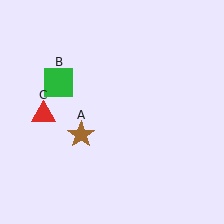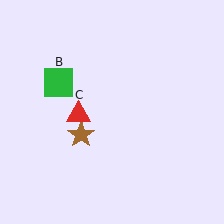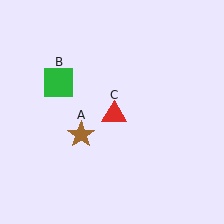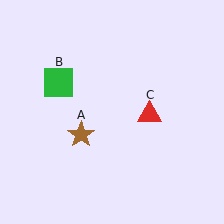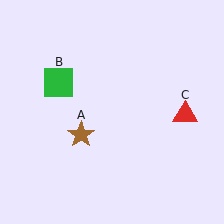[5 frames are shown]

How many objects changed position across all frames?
1 object changed position: red triangle (object C).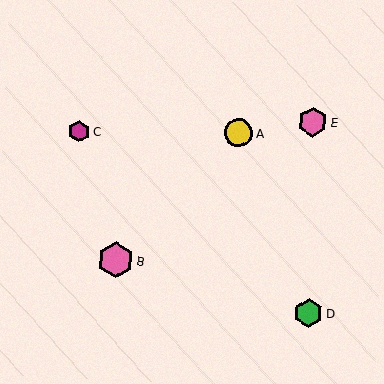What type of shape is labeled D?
Shape D is a green hexagon.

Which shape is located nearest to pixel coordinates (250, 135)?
The yellow circle (labeled A) at (239, 133) is nearest to that location.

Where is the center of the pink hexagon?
The center of the pink hexagon is at (116, 260).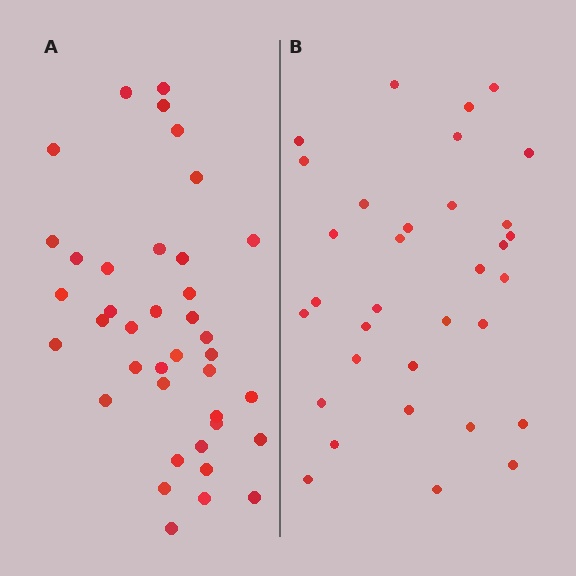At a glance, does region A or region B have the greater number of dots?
Region A (the left region) has more dots.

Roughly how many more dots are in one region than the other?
Region A has about 6 more dots than region B.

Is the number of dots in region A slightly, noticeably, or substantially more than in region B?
Region A has only slightly more — the two regions are fairly close. The ratio is roughly 1.2 to 1.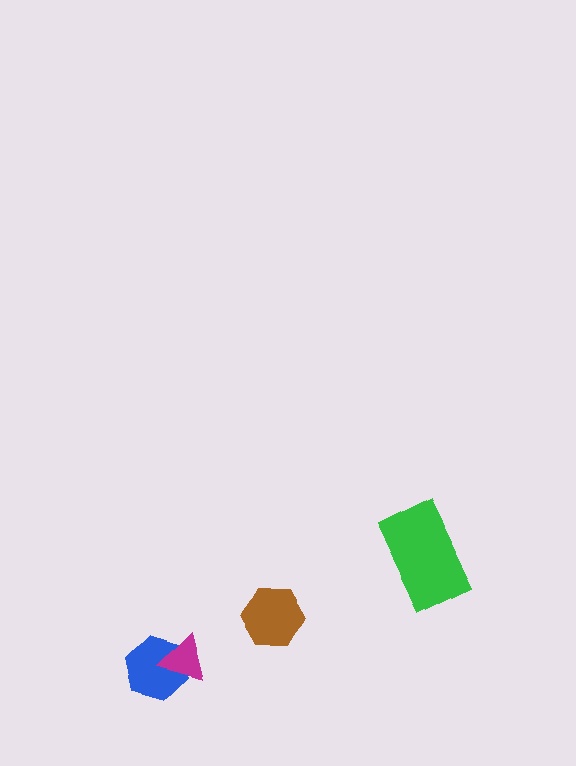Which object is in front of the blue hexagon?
The magenta triangle is in front of the blue hexagon.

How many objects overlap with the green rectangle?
0 objects overlap with the green rectangle.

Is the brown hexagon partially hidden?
No, no other shape covers it.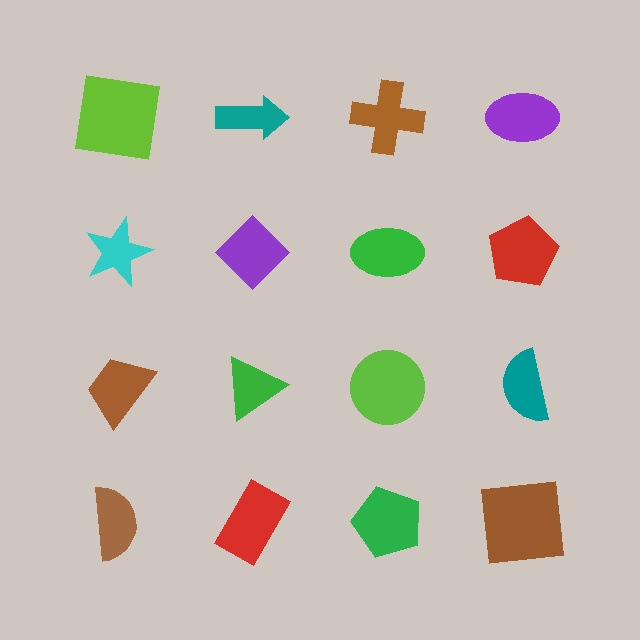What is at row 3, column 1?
A brown trapezoid.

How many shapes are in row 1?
4 shapes.